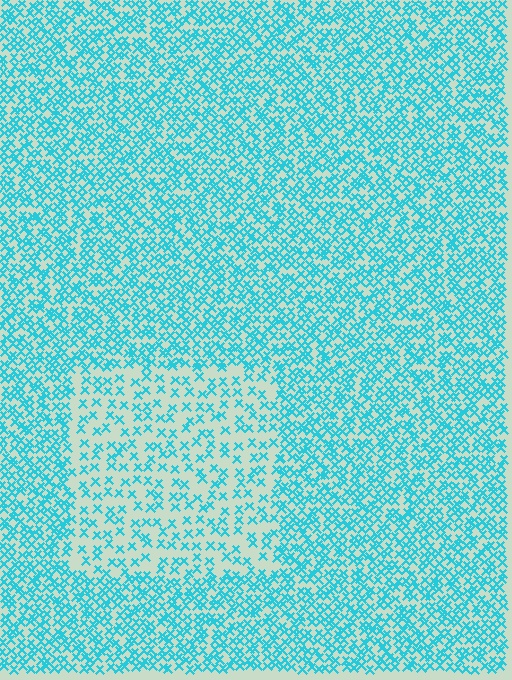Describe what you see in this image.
The image contains small cyan elements arranged at two different densities. A rectangle-shaped region is visible where the elements are less densely packed than the surrounding area.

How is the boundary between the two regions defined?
The boundary is defined by a change in element density (approximately 2.2x ratio). All elements are the same color, size, and shape.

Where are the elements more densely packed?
The elements are more densely packed outside the rectangle boundary.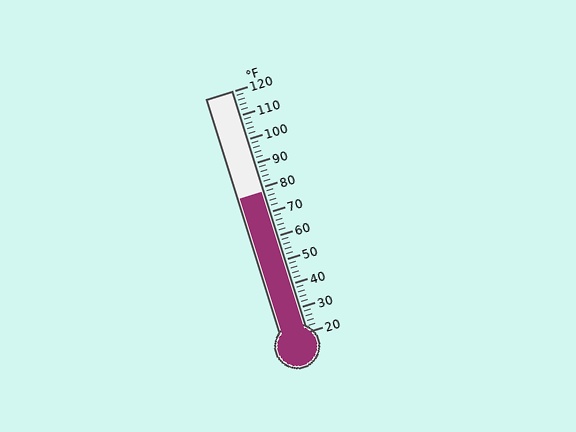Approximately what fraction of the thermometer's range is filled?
The thermometer is filled to approximately 60% of its range.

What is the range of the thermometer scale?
The thermometer scale ranges from 20°F to 120°F.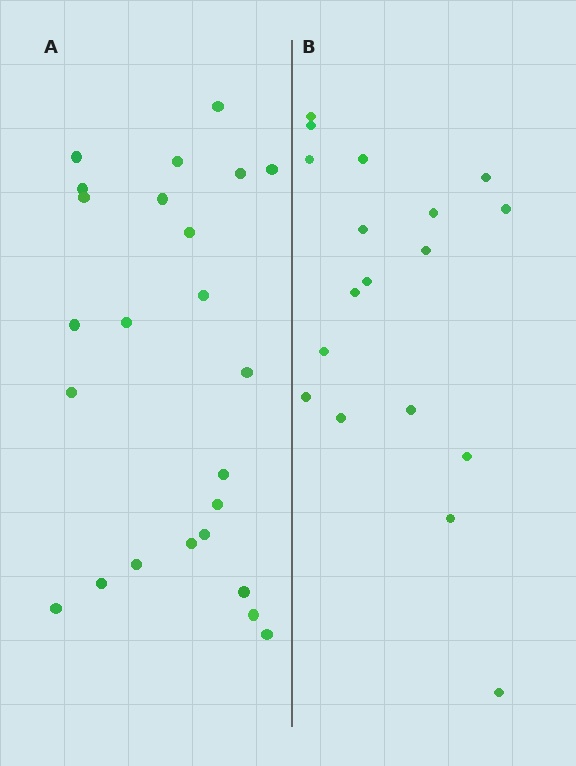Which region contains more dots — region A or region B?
Region A (the left region) has more dots.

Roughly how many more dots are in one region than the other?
Region A has about 6 more dots than region B.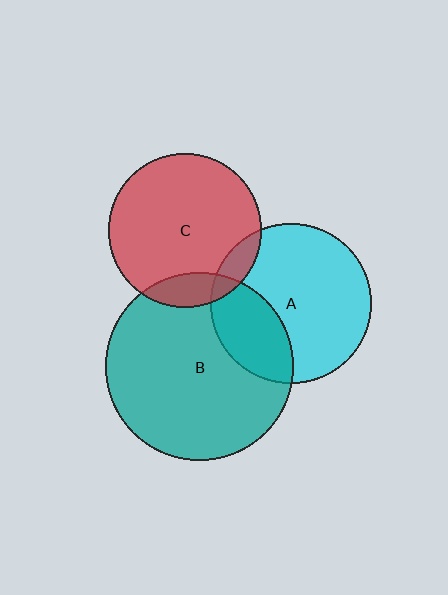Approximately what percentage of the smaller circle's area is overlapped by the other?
Approximately 10%.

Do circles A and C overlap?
Yes.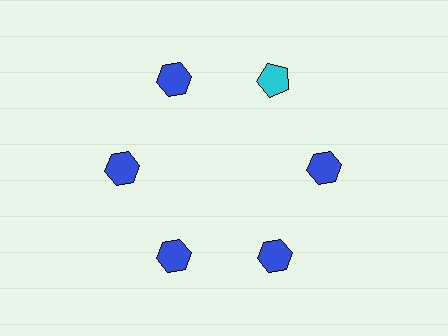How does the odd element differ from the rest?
It differs in both color (cyan instead of blue) and shape (pentagon instead of hexagon).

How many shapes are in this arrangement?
There are 6 shapes arranged in a ring pattern.